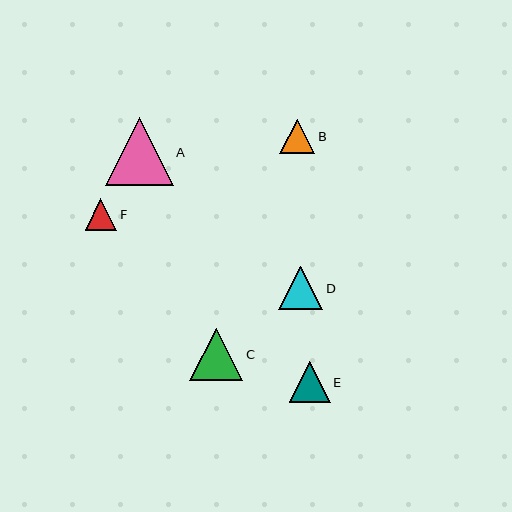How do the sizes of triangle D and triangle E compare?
Triangle D and triangle E are approximately the same size.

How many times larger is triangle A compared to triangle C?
Triangle A is approximately 1.3 times the size of triangle C.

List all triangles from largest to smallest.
From largest to smallest: A, C, D, E, B, F.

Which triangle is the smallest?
Triangle F is the smallest with a size of approximately 32 pixels.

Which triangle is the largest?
Triangle A is the largest with a size of approximately 68 pixels.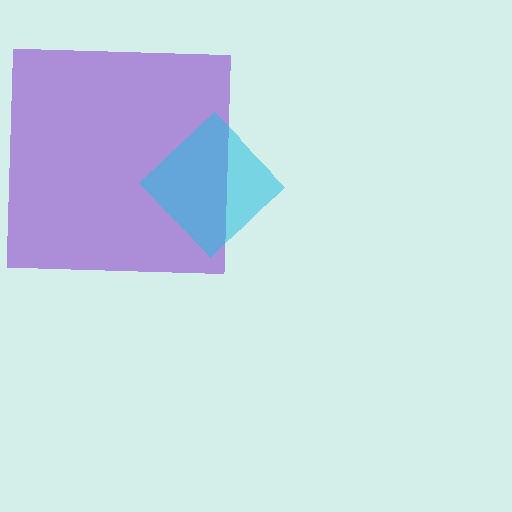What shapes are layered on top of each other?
The layered shapes are: a purple square, a cyan diamond.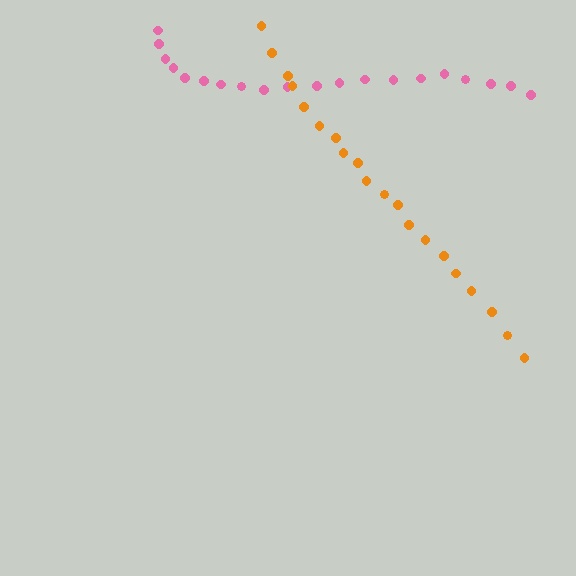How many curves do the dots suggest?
There are 2 distinct paths.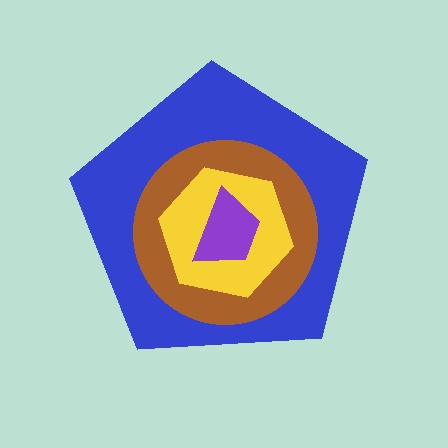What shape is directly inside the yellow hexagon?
The purple trapezoid.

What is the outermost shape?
The blue pentagon.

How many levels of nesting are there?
4.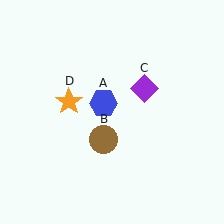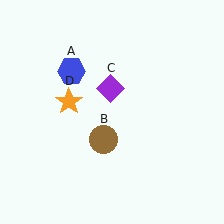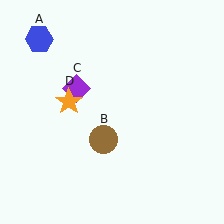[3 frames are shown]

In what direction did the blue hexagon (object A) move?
The blue hexagon (object A) moved up and to the left.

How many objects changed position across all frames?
2 objects changed position: blue hexagon (object A), purple diamond (object C).